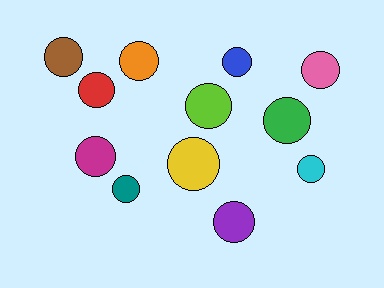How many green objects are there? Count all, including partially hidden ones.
There is 1 green object.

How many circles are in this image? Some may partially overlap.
There are 12 circles.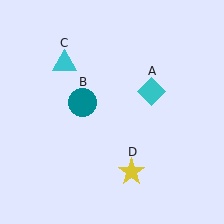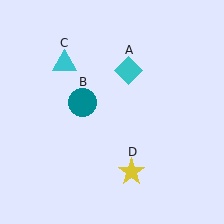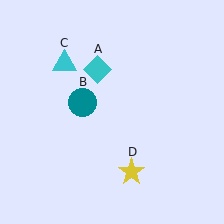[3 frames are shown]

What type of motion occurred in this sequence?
The cyan diamond (object A) rotated counterclockwise around the center of the scene.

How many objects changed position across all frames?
1 object changed position: cyan diamond (object A).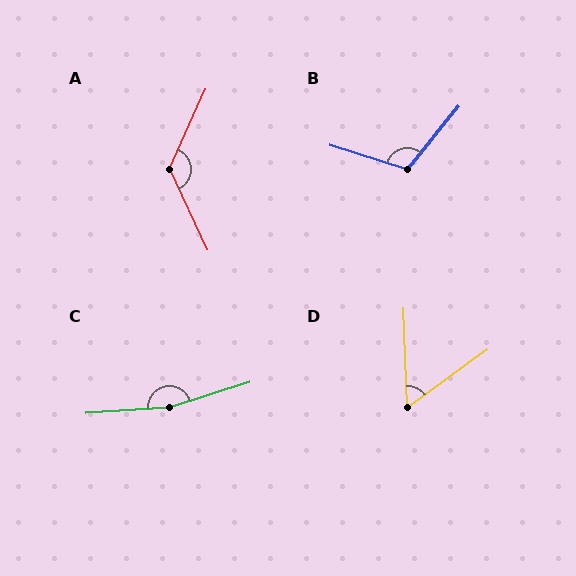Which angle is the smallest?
D, at approximately 56 degrees.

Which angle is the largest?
C, at approximately 166 degrees.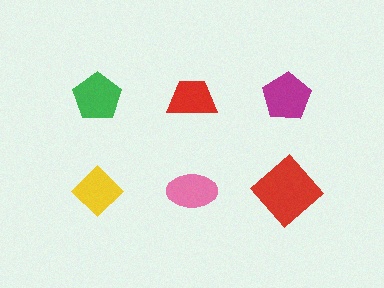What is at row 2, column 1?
A yellow diamond.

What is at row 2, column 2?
A pink ellipse.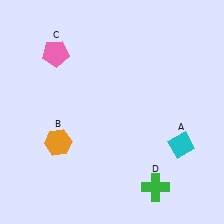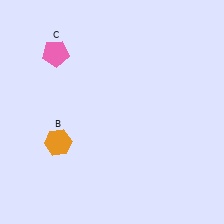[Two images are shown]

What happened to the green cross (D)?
The green cross (D) was removed in Image 2. It was in the bottom-right area of Image 1.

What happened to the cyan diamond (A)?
The cyan diamond (A) was removed in Image 2. It was in the bottom-right area of Image 1.